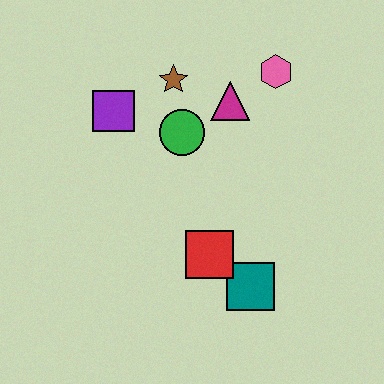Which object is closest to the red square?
The teal square is closest to the red square.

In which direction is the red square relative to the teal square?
The red square is to the left of the teal square.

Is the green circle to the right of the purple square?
Yes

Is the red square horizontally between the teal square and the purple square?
Yes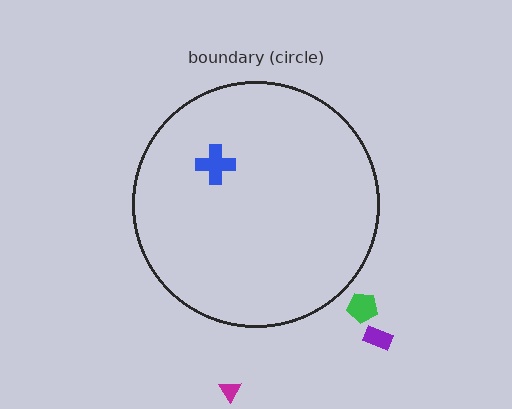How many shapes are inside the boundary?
1 inside, 3 outside.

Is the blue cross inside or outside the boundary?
Inside.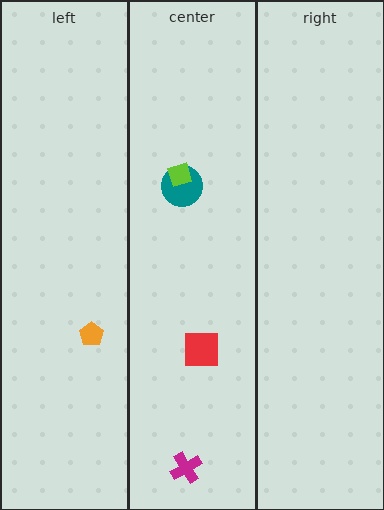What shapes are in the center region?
The teal circle, the magenta cross, the red square, the lime diamond.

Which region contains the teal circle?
The center region.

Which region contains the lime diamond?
The center region.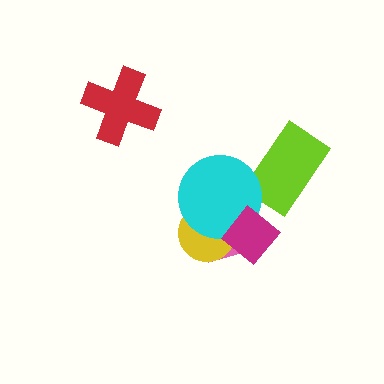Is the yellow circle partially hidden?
Yes, it is partially covered by another shape.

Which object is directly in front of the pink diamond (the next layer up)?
The yellow circle is directly in front of the pink diamond.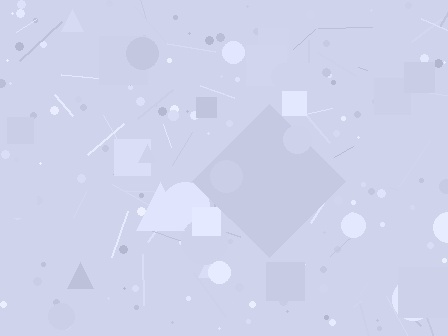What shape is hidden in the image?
A diamond is hidden in the image.